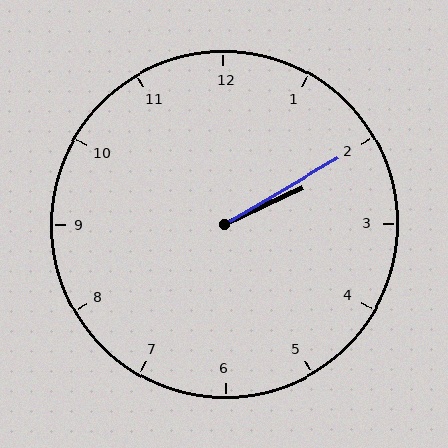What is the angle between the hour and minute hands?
Approximately 5 degrees.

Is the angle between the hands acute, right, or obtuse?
It is acute.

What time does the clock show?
2:10.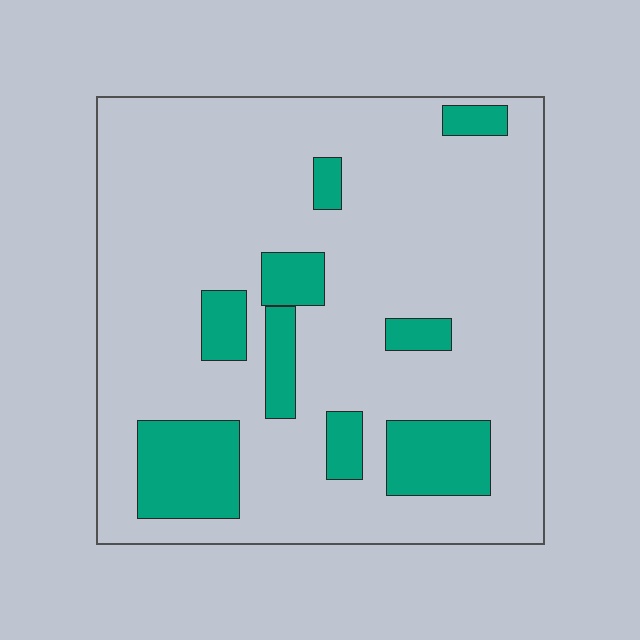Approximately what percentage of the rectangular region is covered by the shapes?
Approximately 20%.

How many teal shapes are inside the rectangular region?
9.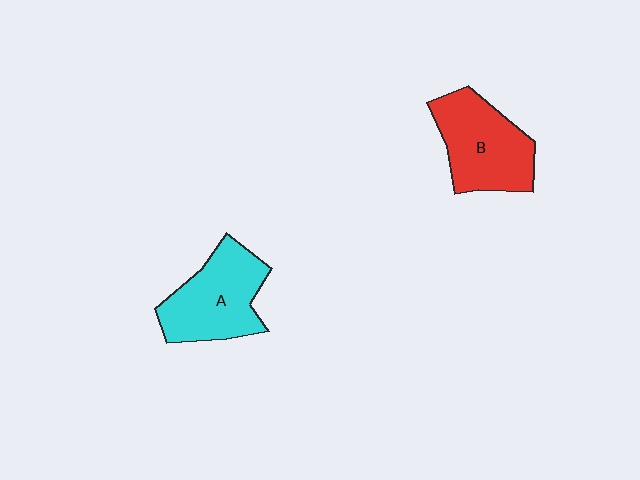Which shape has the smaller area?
Shape B (red).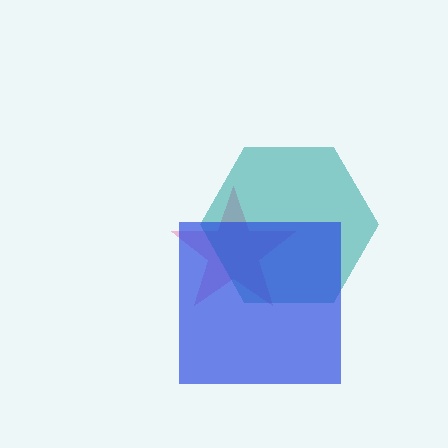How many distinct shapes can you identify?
There are 3 distinct shapes: a pink star, a teal hexagon, a blue square.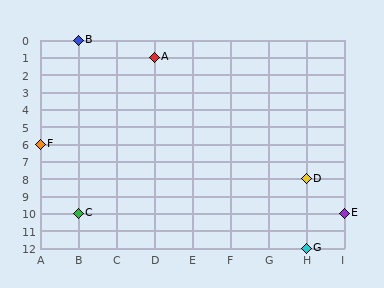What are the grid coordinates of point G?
Point G is at grid coordinates (H, 12).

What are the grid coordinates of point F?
Point F is at grid coordinates (A, 6).